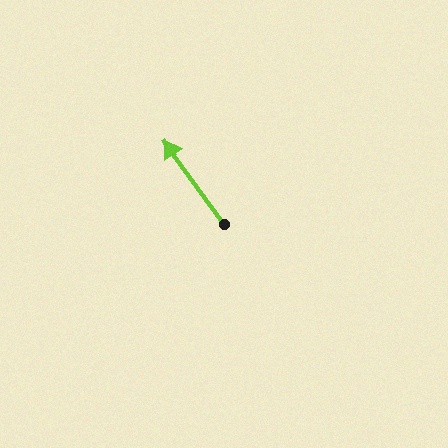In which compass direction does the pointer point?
Northwest.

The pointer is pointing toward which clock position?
Roughly 11 o'clock.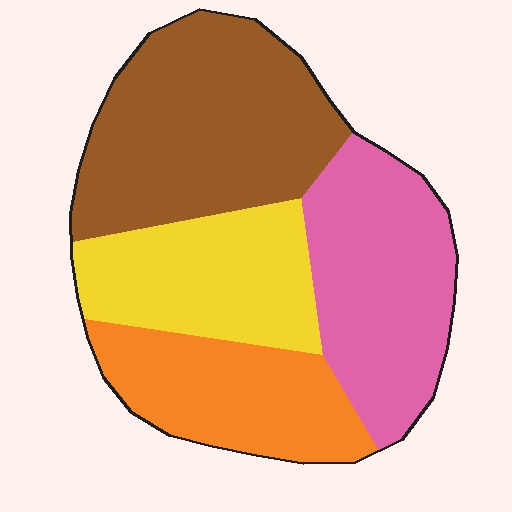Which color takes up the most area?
Brown, at roughly 35%.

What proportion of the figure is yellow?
Yellow takes up between a sixth and a third of the figure.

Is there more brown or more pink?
Brown.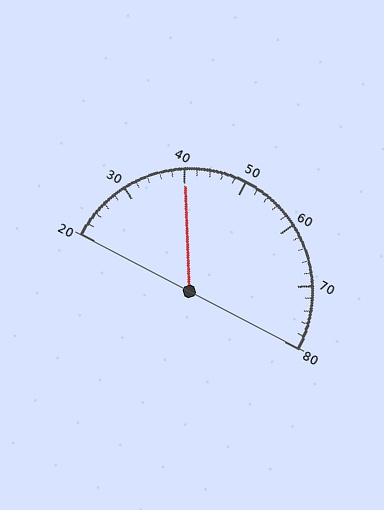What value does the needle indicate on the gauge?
The needle indicates approximately 40.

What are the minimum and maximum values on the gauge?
The gauge ranges from 20 to 80.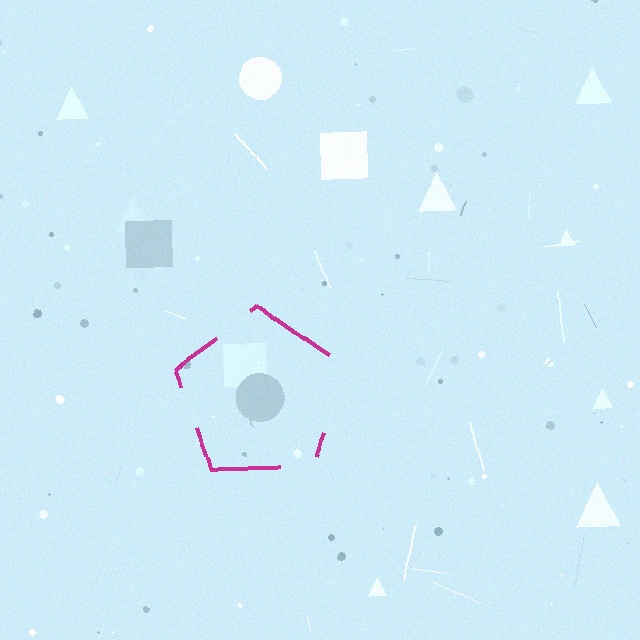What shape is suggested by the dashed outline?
The dashed outline suggests a pentagon.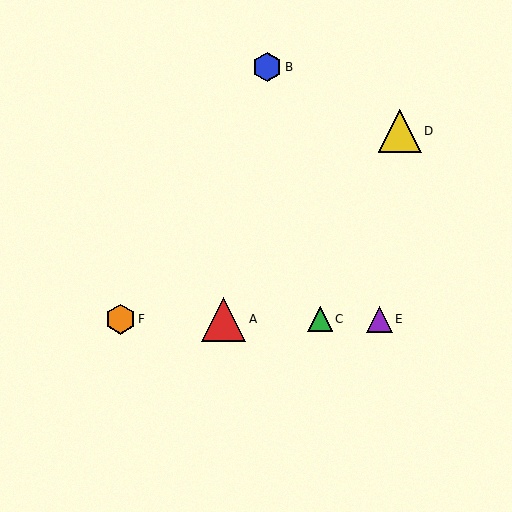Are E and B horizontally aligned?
No, E is at y≈319 and B is at y≈67.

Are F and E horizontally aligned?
Yes, both are at y≈319.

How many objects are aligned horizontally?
4 objects (A, C, E, F) are aligned horizontally.